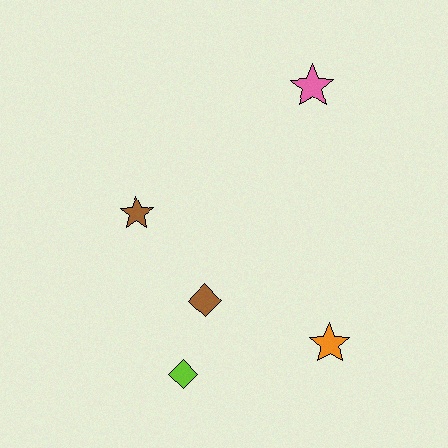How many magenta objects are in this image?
There are no magenta objects.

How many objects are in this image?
There are 5 objects.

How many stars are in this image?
There are 3 stars.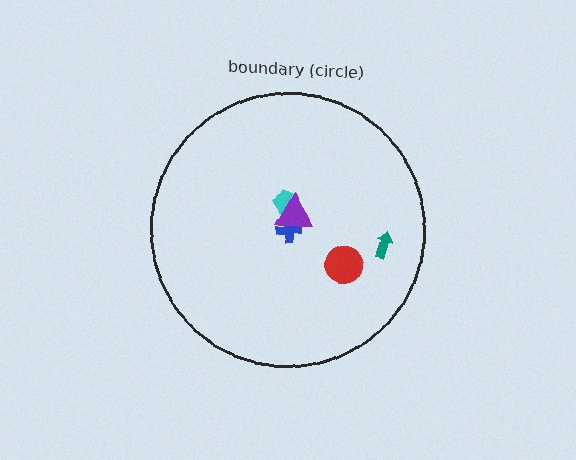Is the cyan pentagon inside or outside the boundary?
Inside.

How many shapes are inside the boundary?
5 inside, 0 outside.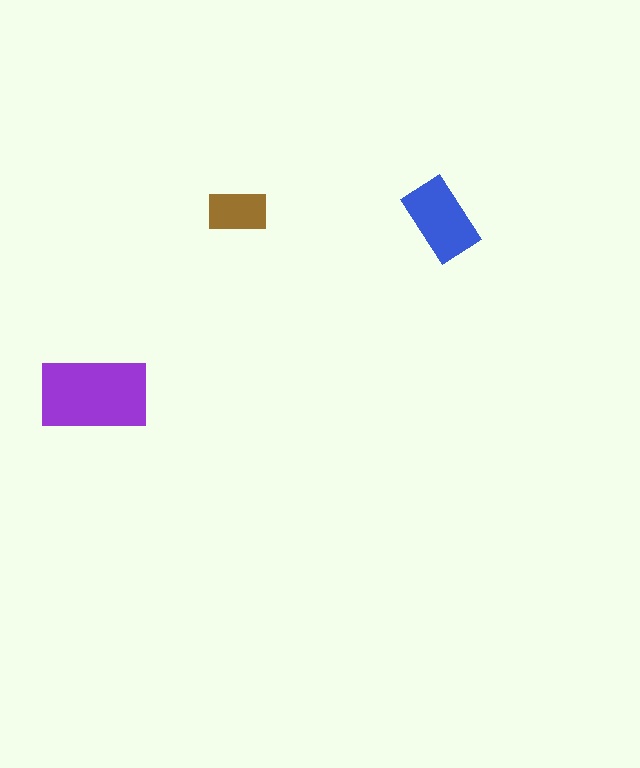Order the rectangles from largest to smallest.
the purple one, the blue one, the brown one.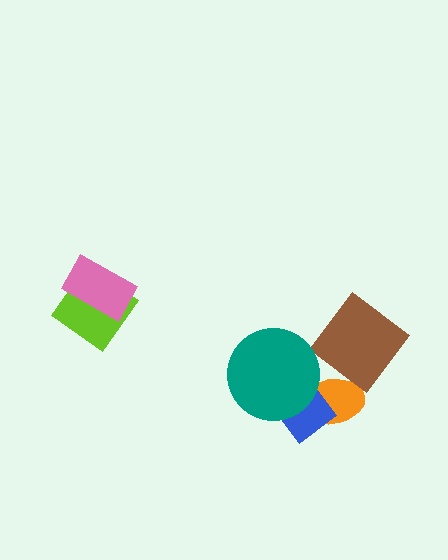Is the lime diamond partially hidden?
Yes, it is partially covered by another shape.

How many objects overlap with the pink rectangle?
1 object overlaps with the pink rectangle.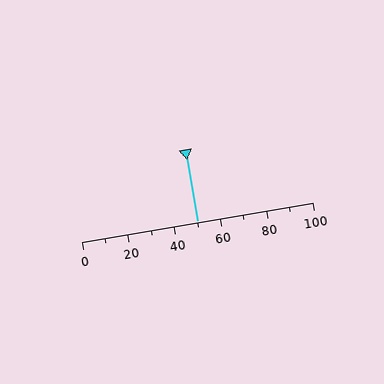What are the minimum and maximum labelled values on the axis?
The axis runs from 0 to 100.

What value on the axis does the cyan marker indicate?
The marker indicates approximately 50.